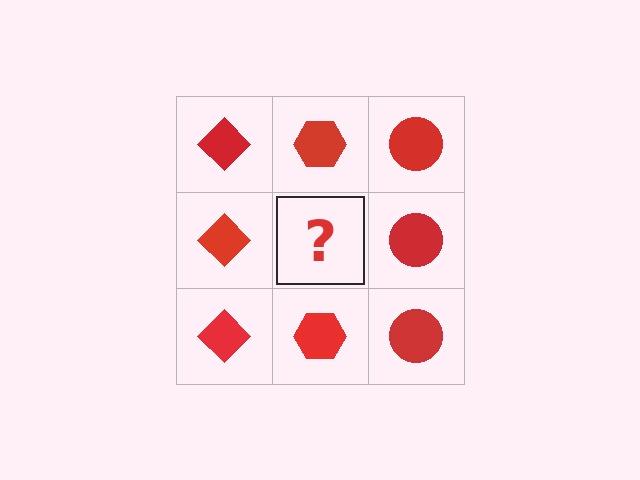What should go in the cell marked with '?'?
The missing cell should contain a red hexagon.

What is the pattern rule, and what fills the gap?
The rule is that each column has a consistent shape. The gap should be filled with a red hexagon.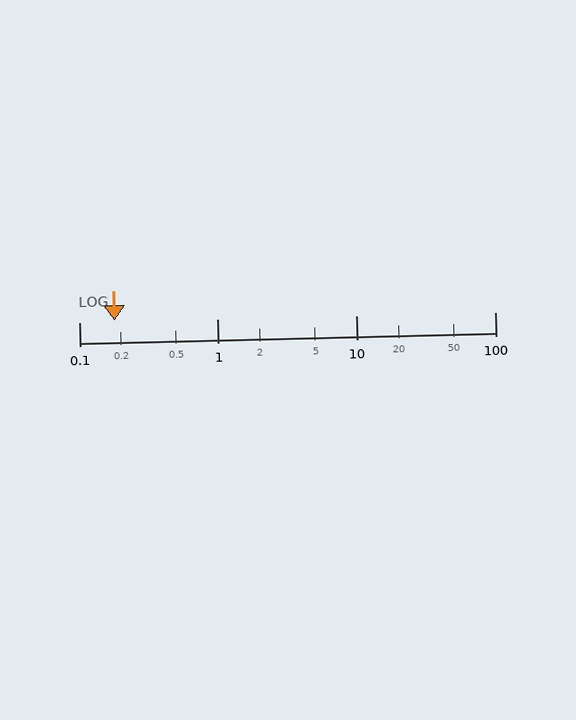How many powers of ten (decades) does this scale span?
The scale spans 3 decades, from 0.1 to 100.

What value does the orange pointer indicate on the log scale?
The pointer indicates approximately 0.18.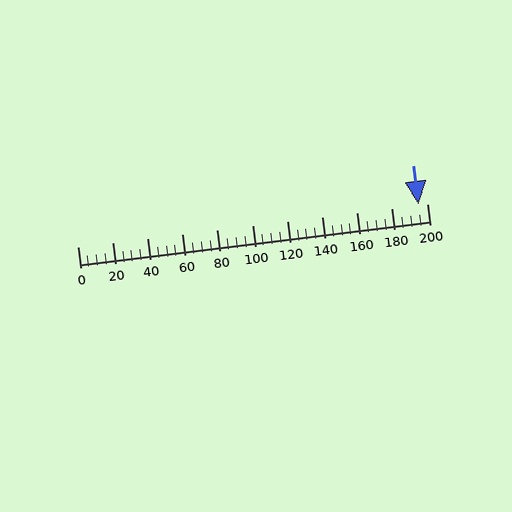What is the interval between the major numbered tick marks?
The major tick marks are spaced 20 units apart.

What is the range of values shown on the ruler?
The ruler shows values from 0 to 200.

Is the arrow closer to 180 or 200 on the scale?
The arrow is closer to 200.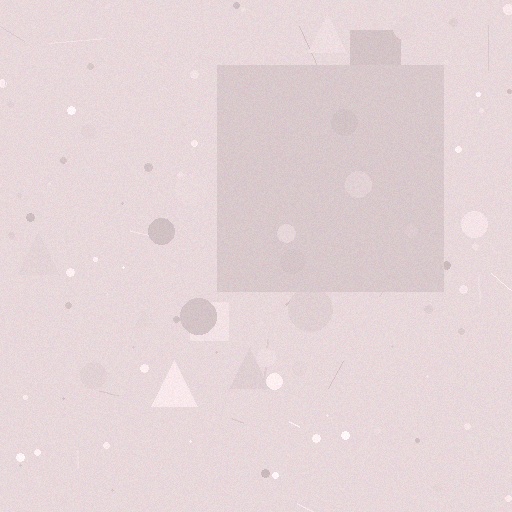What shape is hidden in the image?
A square is hidden in the image.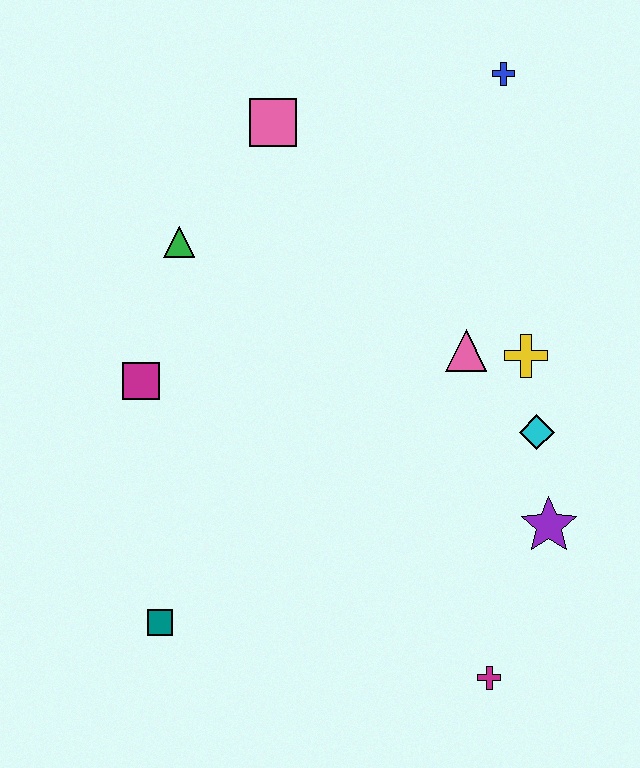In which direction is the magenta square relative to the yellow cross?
The magenta square is to the left of the yellow cross.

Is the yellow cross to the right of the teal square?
Yes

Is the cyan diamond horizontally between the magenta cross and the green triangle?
No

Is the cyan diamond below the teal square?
No